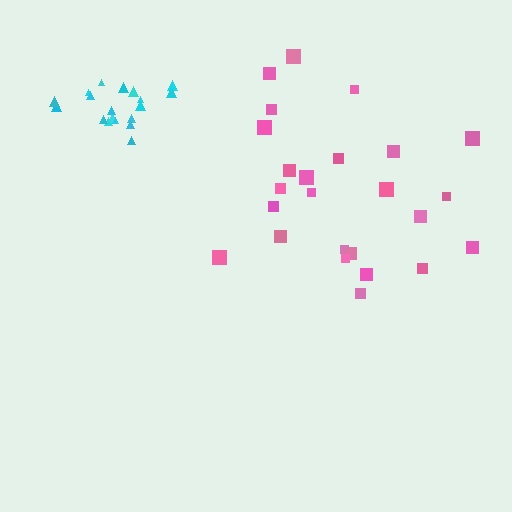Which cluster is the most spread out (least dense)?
Pink.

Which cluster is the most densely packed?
Cyan.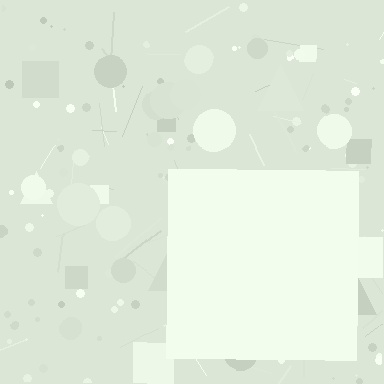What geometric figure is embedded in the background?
A square is embedded in the background.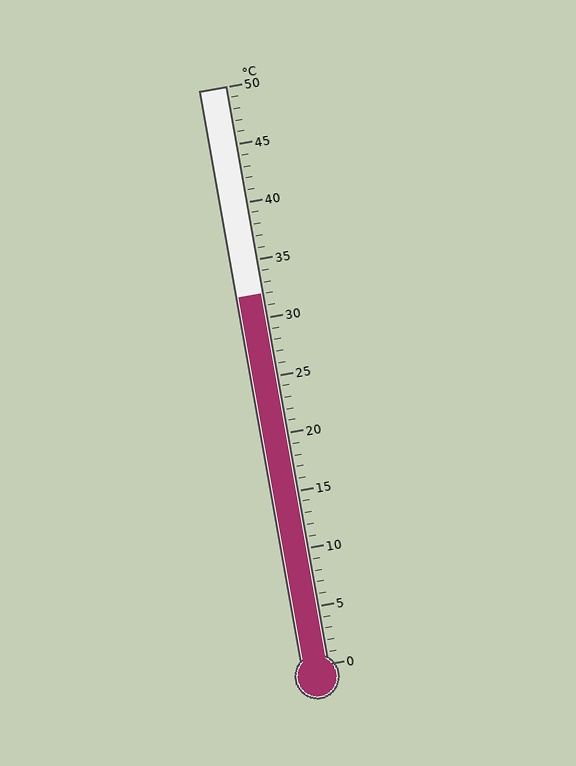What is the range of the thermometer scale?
The thermometer scale ranges from 0°C to 50°C.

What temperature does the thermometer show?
The thermometer shows approximately 32°C.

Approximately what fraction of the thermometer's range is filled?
The thermometer is filled to approximately 65% of its range.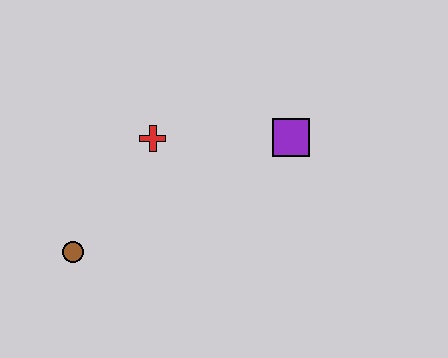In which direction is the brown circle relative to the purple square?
The brown circle is to the left of the purple square.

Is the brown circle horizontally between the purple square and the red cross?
No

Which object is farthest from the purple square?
The brown circle is farthest from the purple square.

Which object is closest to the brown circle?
The red cross is closest to the brown circle.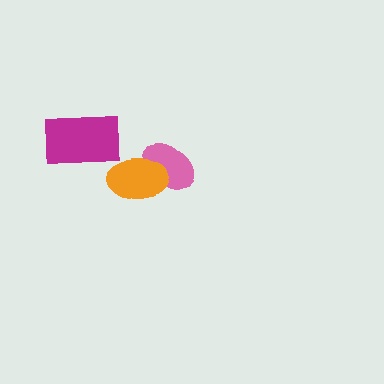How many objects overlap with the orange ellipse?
1 object overlaps with the orange ellipse.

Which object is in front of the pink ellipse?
The orange ellipse is in front of the pink ellipse.